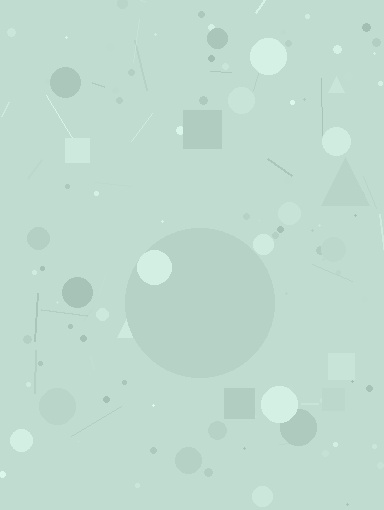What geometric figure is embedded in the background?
A circle is embedded in the background.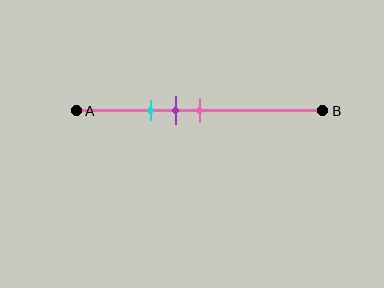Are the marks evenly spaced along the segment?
Yes, the marks are approximately evenly spaced.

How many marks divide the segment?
There are 3 marks dividing the segment.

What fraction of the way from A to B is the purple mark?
The purple mark is approximately 40% (0.4) of the way from A to B.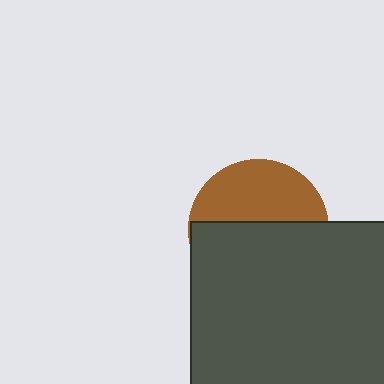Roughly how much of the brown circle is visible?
A small part of it is visible (roughly 43%).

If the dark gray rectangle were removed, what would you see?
You would see the complete brown circle.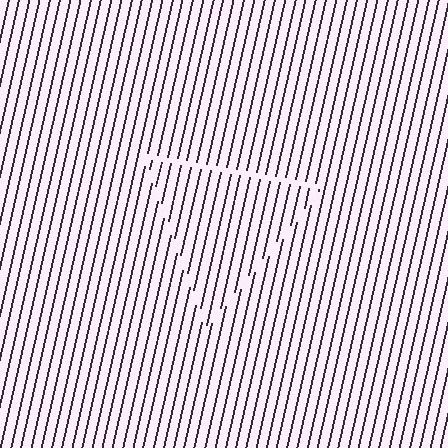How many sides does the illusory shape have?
3 sides — the line-ends trace a triangle.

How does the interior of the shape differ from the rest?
The interior of the shape contains the same grating, shifted by half a period — the contour is defined by the phase discontinuity where line-ends from the inner and outer gratings abut.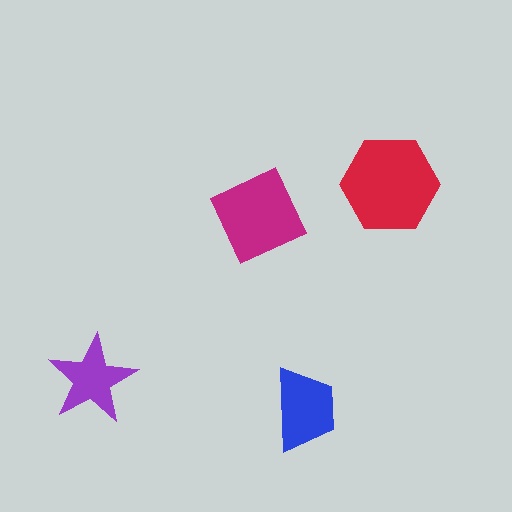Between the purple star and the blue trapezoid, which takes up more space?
The blue trapezoid.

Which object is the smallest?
The purple star.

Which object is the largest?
The red hexagon.